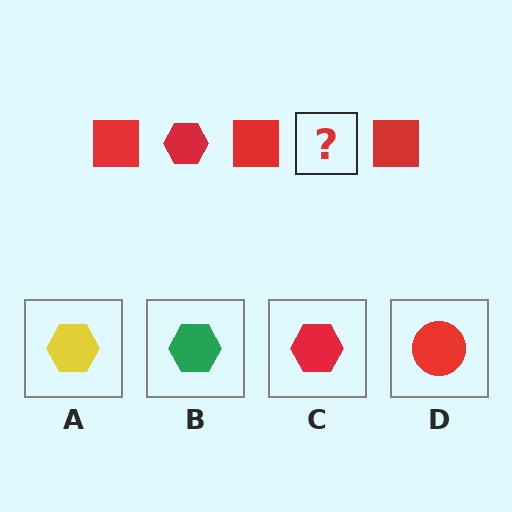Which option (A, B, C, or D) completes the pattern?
C.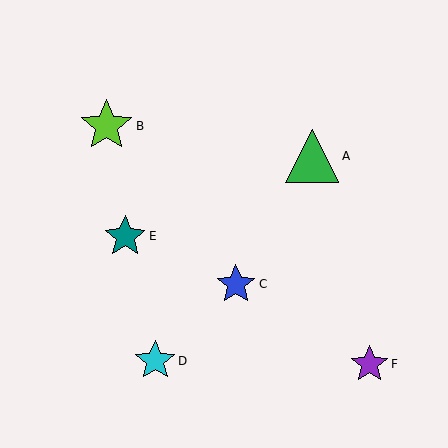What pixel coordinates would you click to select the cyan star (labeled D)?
Click at (155, 361) to select the cyan star D.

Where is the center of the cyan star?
The center of the cyan star is at (155, 361).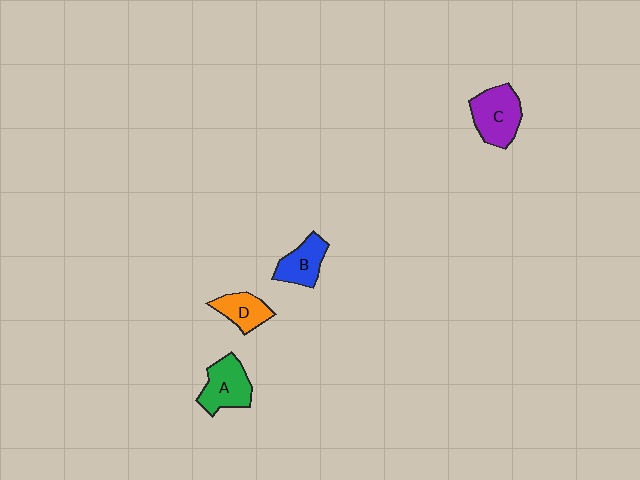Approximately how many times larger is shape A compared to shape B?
Approximately 1.2 times.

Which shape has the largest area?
Shape C (purple).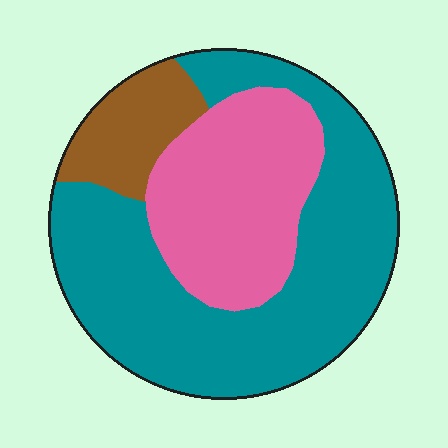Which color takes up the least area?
Brown, at roughly 10%.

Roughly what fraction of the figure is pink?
Pink takes up about one third (1/3) of the figure.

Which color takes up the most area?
Teal, at roughly 60%.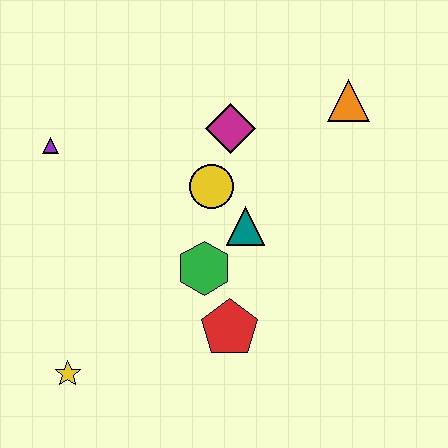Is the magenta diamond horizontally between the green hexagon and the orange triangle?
Yes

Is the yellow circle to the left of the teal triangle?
Yes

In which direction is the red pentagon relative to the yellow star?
The red pentagon is to the right of the yellow star.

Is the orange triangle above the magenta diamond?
Yes